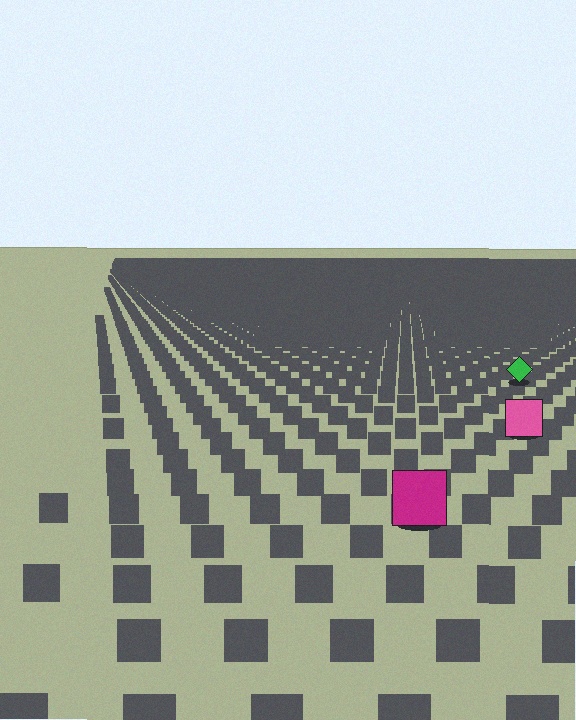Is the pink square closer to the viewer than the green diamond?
Yes. The pink square is closer — you can tell from the texture gradient: the ground texture is coarser near it.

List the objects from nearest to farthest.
From nearest to farthest: the magenta square, the pink square, the green diamond.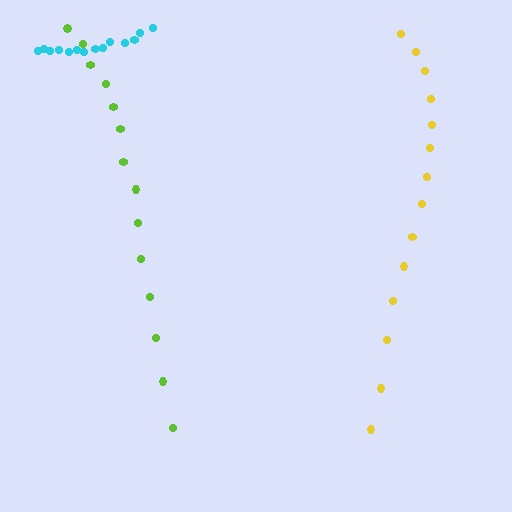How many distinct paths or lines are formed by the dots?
There are 3 distinct paths.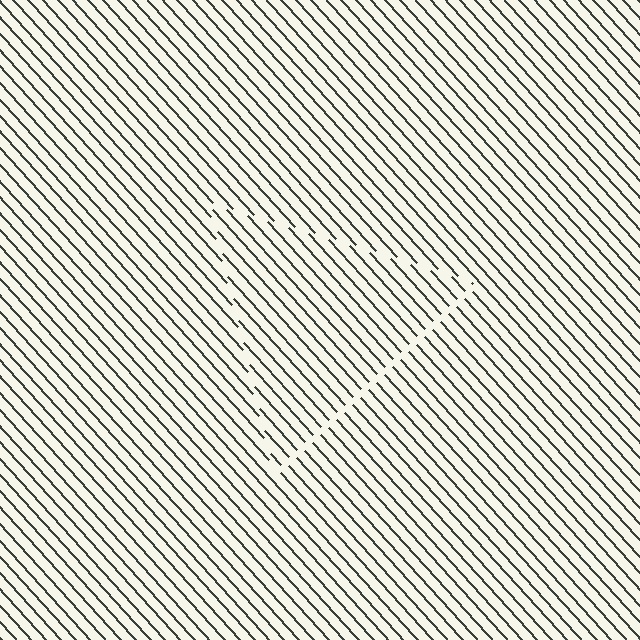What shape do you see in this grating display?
An illusory triangle. The interior of the shape contains the same grating, shifted by half a period — the contour is defined by the phase discontinuity where line-ends from the inner and outer gratings abut.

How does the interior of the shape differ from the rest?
The interior of the shape contains the same grating, shifted by half a period — the contour is defined by the phase discontinuity where line-ends from the inner and outer gratings abut.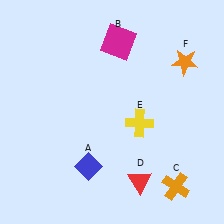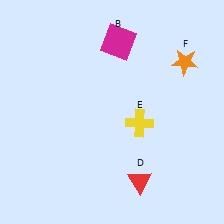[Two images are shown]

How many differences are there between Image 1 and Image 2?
There are 2 differences between the two images.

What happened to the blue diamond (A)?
The blue diamond (A) was removed in Image 2. It was in the bottom-left area of Image 1.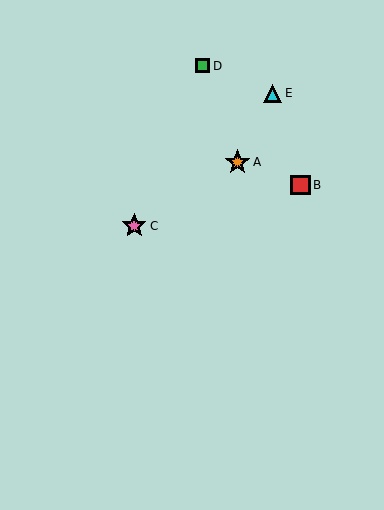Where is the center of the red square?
The center of the red square is at (300, 185).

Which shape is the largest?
The orange star (labeled A) is the largest.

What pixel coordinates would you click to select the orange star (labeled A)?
Click at (237, 162) to select the orange star A.